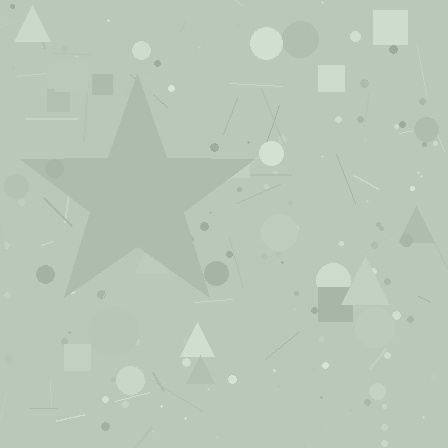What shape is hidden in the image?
A star is hidden in the image.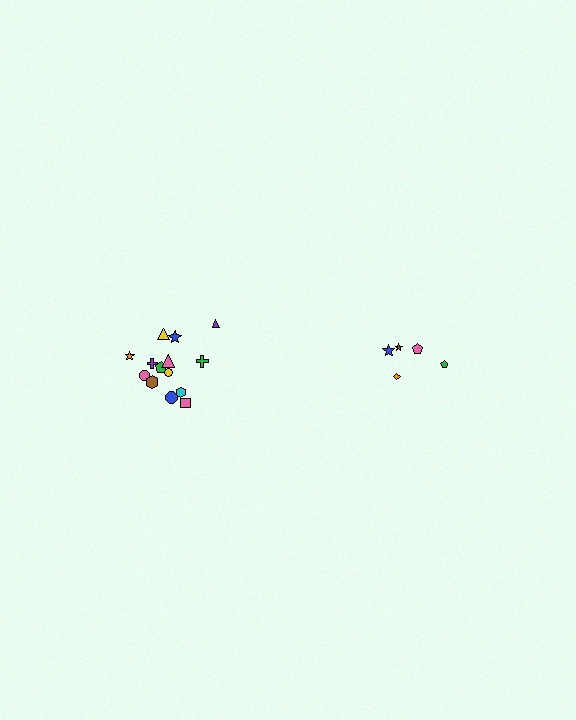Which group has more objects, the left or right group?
The left group.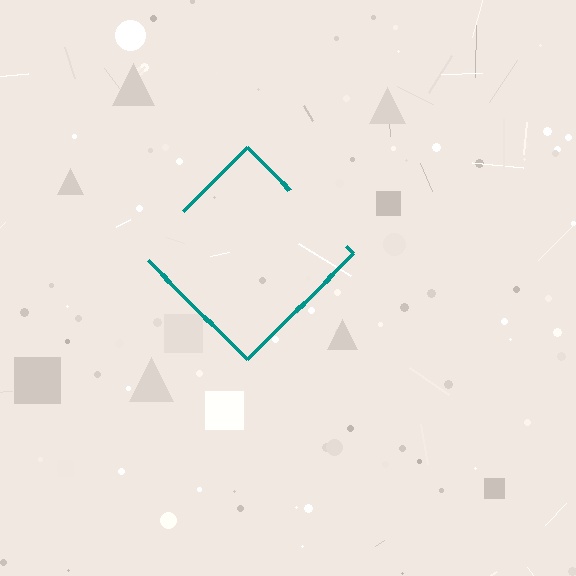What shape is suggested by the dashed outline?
The dashed outline suggests a diamond.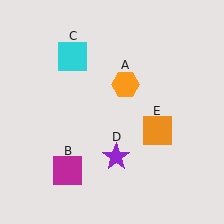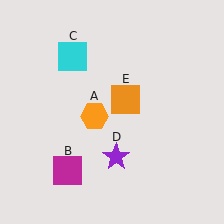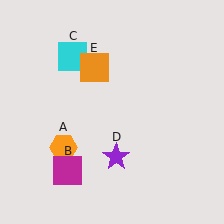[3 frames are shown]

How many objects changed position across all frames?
2 objects changed position: orange hexagon (object A), orange square (object E).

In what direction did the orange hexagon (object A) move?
The orange hexagon (object A) moved down and to the left.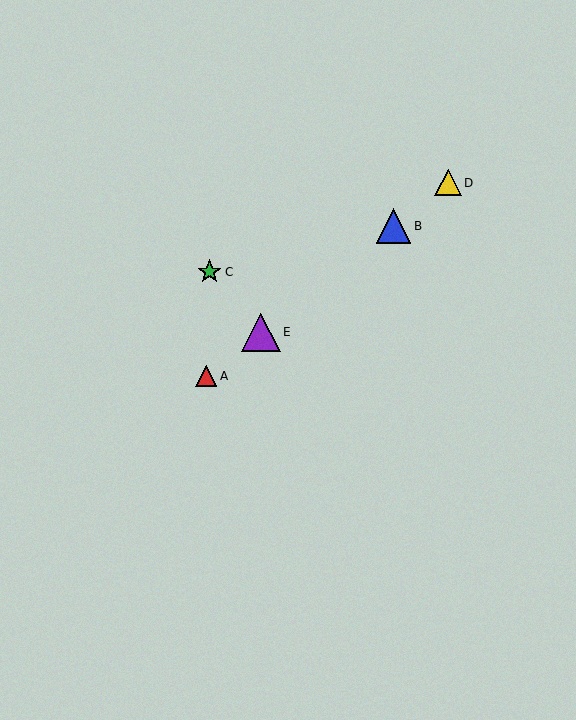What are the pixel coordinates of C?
Object C is at (210, 272).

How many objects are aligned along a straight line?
4 objects (A, B, D, E) are aligned along a straight line.